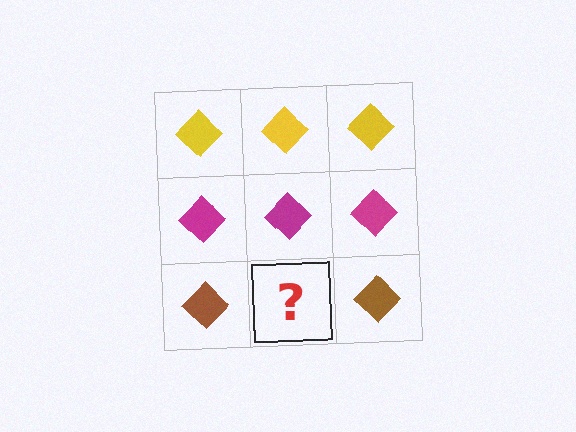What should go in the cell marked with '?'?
The missing cell should contain a brown diamond.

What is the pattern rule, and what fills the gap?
The rule is that each row has a consistent color. The gap should be filled with a brown diamond.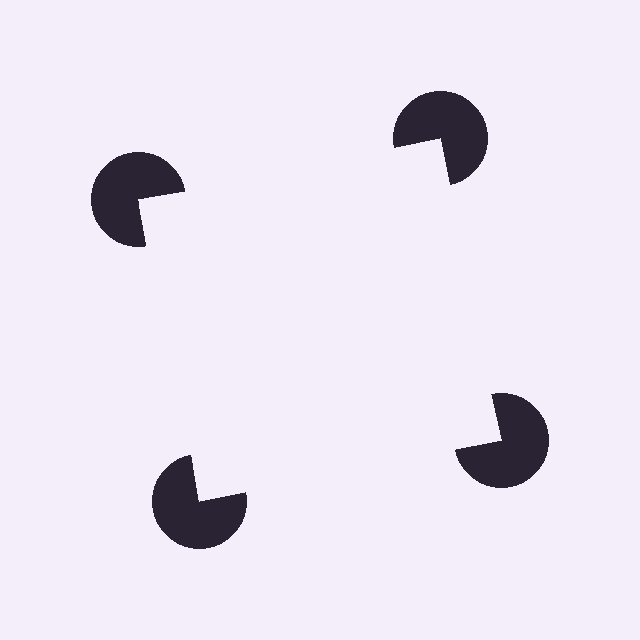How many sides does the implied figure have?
4 sides.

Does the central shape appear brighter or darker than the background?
It typically appears slightly brighter than the background, even though no actual brightness change is drawn.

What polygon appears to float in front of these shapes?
An illusory square — its edges are inferred from the aligned wedge cuts in the pac-man discs, not physically drawn.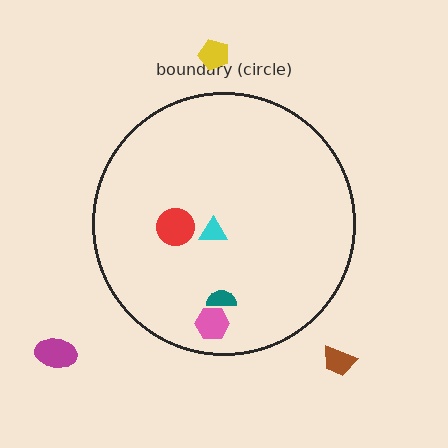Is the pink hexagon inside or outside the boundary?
Inside.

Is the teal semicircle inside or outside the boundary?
Inside.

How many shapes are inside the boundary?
4 inside, 3 outside.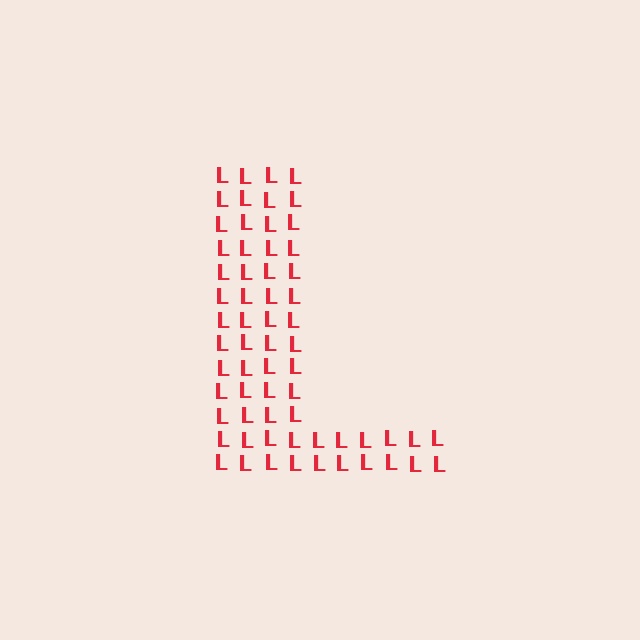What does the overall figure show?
The overall figure shows the letter L.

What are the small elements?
The small elements are letter L's.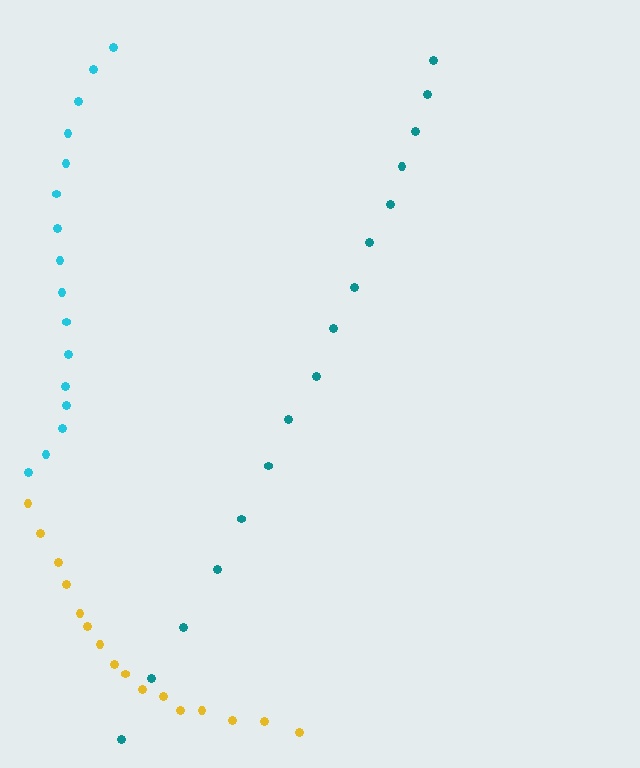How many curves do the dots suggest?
There are 3 distinct paths.